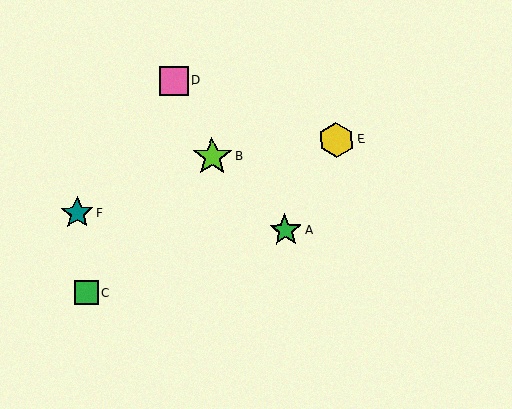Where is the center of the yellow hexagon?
The center of the yellow hexagon is at (336, 140).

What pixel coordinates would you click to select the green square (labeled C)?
Click at (86, 293) to select the green square C.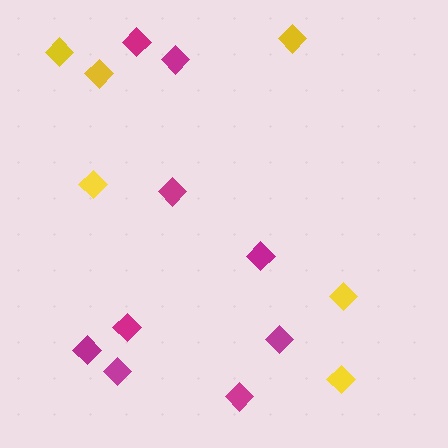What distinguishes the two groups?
There are 2 groups: one group of magenta diamonds (9) and one group of yellow diamonds (6).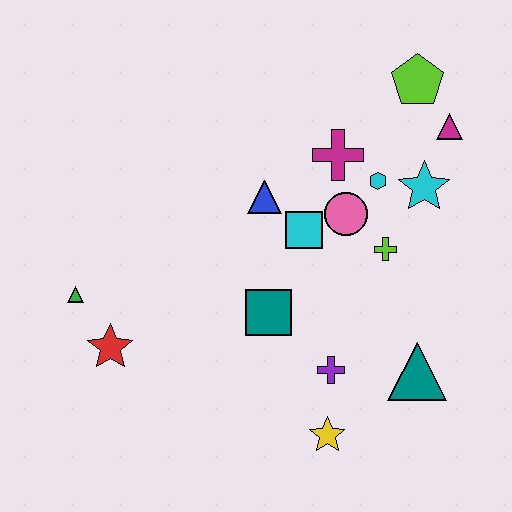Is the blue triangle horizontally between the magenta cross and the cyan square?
No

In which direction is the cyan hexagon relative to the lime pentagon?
The cyan hexagon is below the lime pentagon.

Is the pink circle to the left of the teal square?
No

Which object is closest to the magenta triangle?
The lime pentagon is closest to the magenta triangle.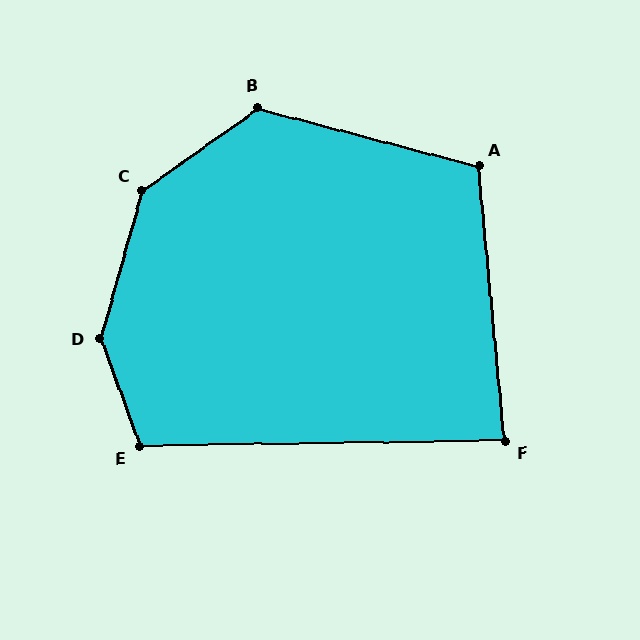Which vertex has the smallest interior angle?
F, at approximately 85 degrees.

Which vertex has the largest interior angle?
D, at approximately 145 degrees.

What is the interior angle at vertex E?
Approximately 109 degrees (obtuse).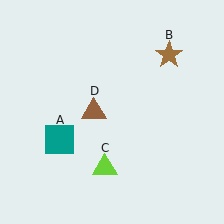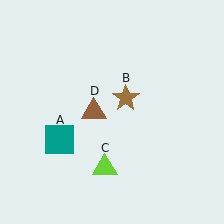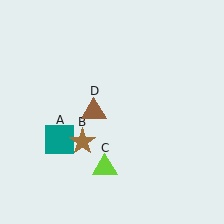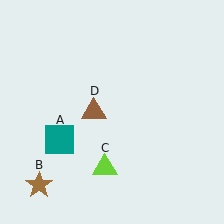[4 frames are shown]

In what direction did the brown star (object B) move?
The brown star (object B) moved down and to the left.